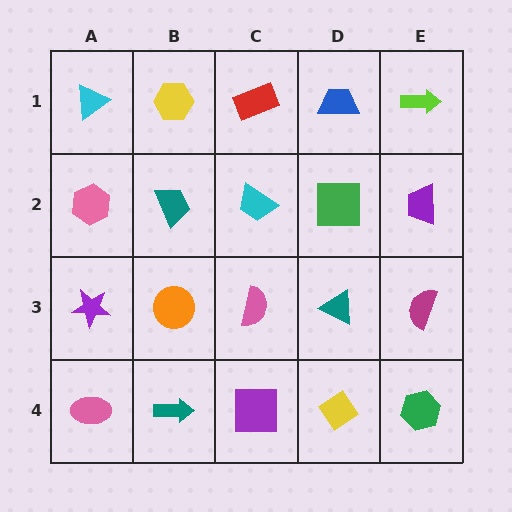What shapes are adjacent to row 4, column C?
A pink semicircle (row 3, column C), a teal arrow (row 4, column B), a yellow diamond (row 4, column D).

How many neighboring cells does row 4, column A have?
2.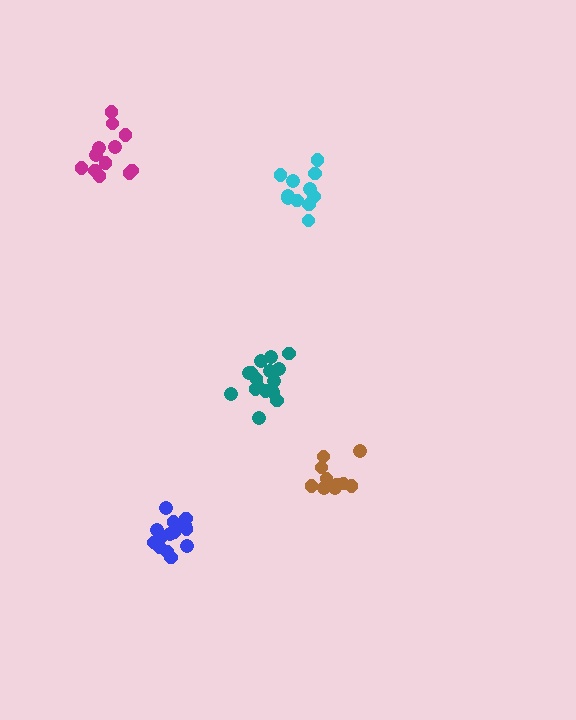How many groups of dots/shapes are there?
There are 5 groups.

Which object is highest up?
The magenta cluster is topmost.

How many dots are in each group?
Group 1: 10 dots, Group 2: 12 dots, Group 3: 11 dots, Group 4: 16 dots, Group 5: 16 dots (65 total).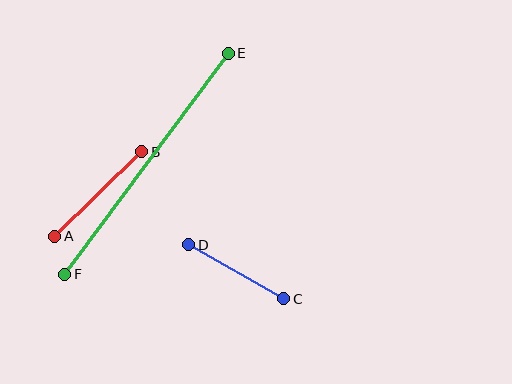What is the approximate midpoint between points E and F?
The midpoint is at approximately (146, 164) pixels.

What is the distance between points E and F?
The distance is approximately 275 pixels.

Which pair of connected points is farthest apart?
Points E and F are farthest apart.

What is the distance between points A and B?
The distance is approximately 121 pixels.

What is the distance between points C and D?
The distance is approximately 110 pixels.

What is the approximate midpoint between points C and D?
The midpoint is at approximately (236, 272) pixels.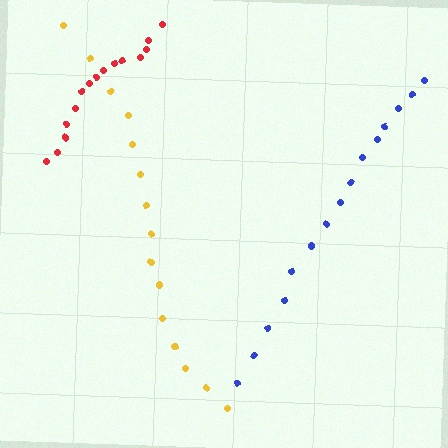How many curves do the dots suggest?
There are 3 distinct paths.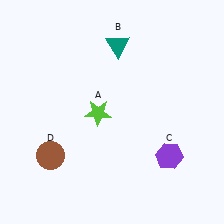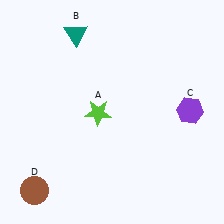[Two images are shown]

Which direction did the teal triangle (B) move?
The teal triangle (B) moved left.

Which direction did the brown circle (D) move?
The brown circle (D) moved down.